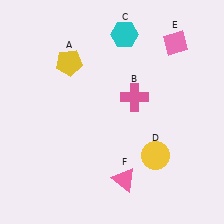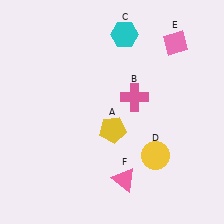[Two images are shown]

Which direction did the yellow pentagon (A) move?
The yellow pentagon (A) moved down.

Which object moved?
The yellow pentagon (A) moved down.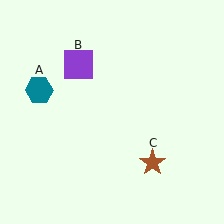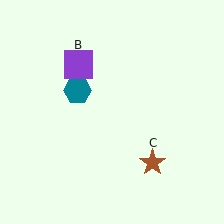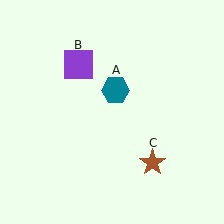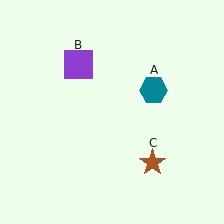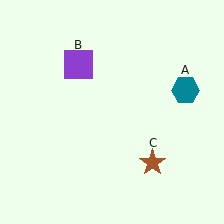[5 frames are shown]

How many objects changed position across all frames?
1 object changed position: teal hexagon (object A).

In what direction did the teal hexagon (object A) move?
The teal hexagon (object A) moved right.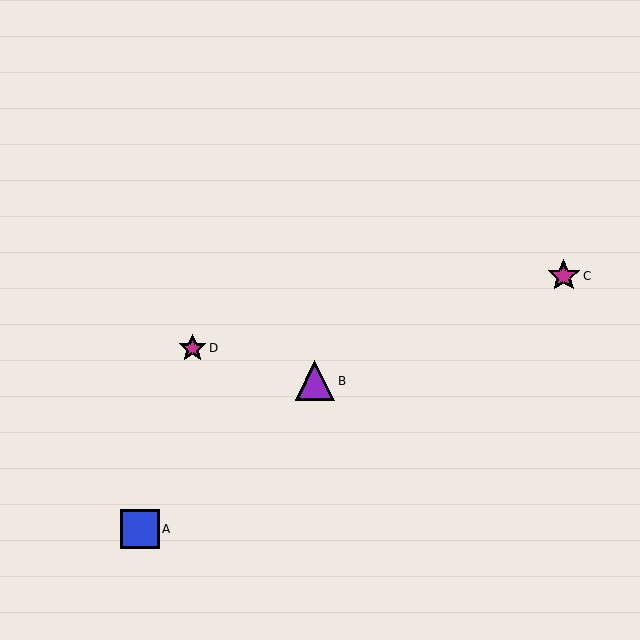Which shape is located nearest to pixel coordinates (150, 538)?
The blue square (labeled A) at (140, 529) is nearest to that location.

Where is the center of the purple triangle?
The center of the purple triangle is at (315, 381).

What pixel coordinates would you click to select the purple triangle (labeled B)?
Click at (315, 381) to select the purple triangle B.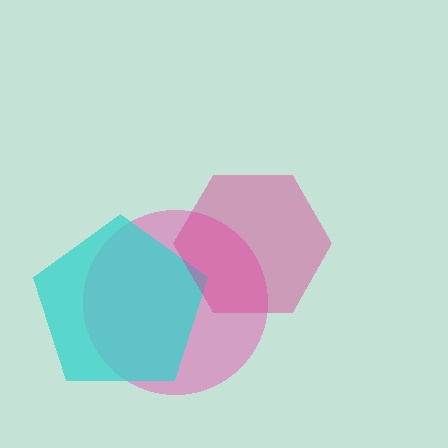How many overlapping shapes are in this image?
There are 3 overlapping shapes in the image.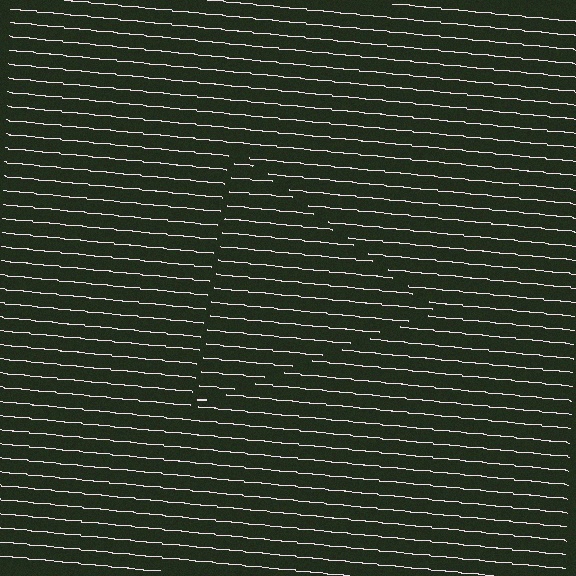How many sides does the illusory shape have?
3 sides — the line-ends trace a triangle.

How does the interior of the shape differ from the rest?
The interior of the shape contains the same grating, shifted by half a period — the contour is defined by the phase discontinuity where line-ends from the inner and outer gratings abut.